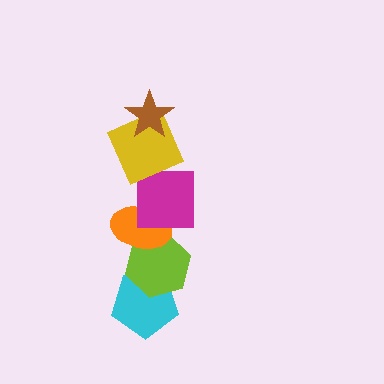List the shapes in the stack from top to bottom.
From top to bottom: the brown star, the yellow square, the magenta square, the orange ellipse, the lime hexagon, the cyan pentagon.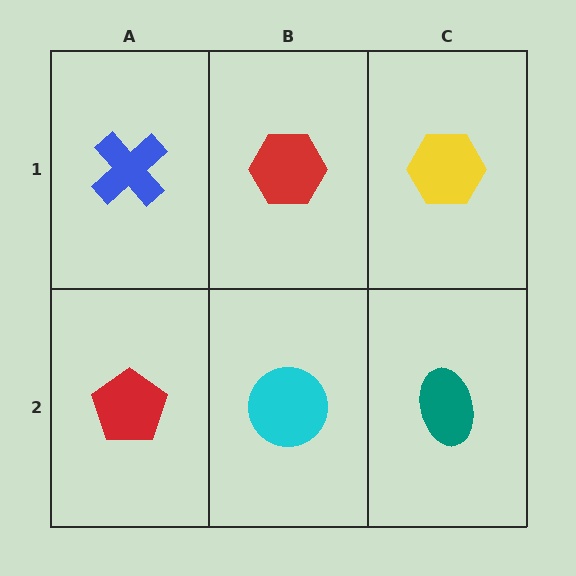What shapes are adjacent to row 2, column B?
A red hexagon (row 1, column B), a red pentagon (row 2, column A), a teal ellipse (row 2, column C).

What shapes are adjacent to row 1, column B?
A cyan circle (row 2, column B), a blue cross (row 1, column A), a yellow hexagon (row 1, column C).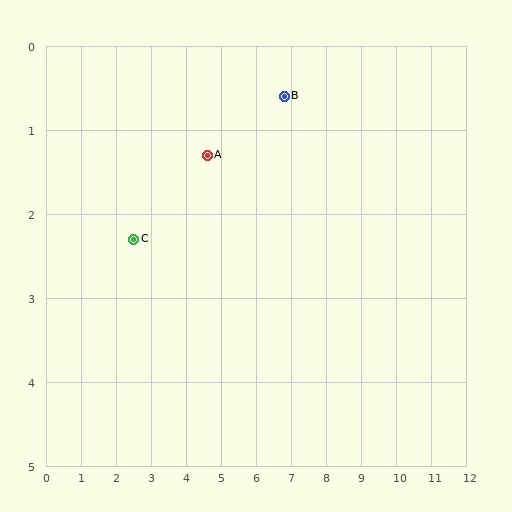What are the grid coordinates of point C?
Point C is at approximately (2.5, 2.3).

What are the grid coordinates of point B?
Point B is at approximately (6.8, 0.6).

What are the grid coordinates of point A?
Point A is at approximately (4.6, 1.3).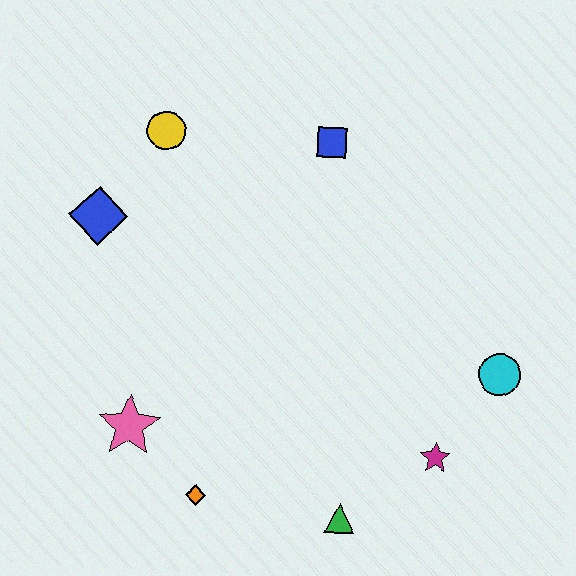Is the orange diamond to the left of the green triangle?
Yes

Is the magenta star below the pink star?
Yes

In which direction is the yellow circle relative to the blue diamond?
The yellow circle is above the blue diamond.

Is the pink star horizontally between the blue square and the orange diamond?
No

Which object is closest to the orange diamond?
The pink star is closest to the orange diamond.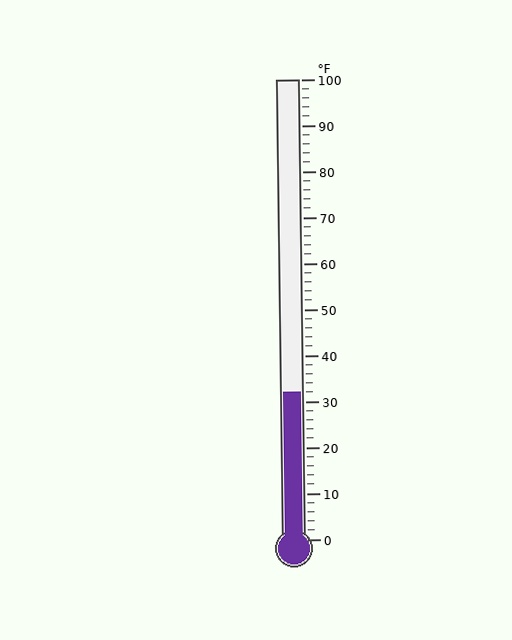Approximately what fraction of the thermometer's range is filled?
The thermometer is filled to approximately 30% of its range.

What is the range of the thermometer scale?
The thermometer scale ranges from 0°F to 100°F.